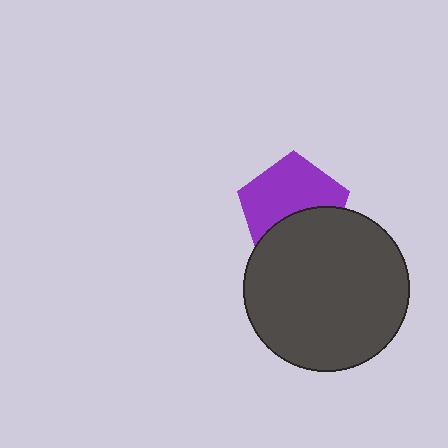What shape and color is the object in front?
The object in front is a dark gray circle.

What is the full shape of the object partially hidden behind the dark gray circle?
The partially hidden object is a purple pentagon.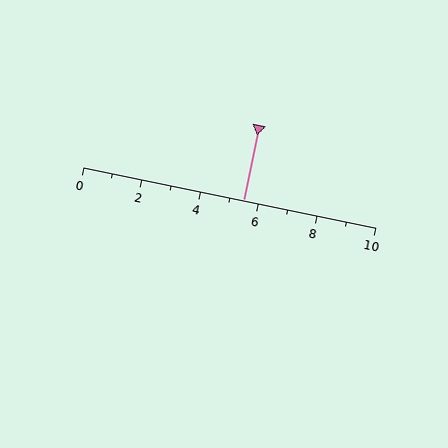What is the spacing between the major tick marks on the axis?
The major ticks are spaced 2 apart.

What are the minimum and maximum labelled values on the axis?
The axis runs from 0 to 10.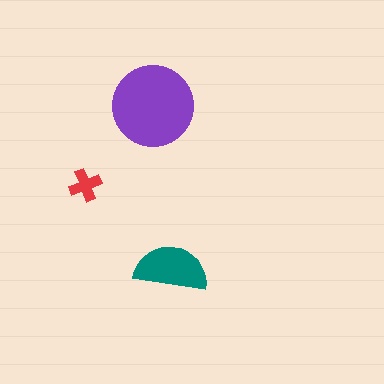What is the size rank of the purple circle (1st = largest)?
1st.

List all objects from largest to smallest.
The purple circle, the teal semicircle, the red cross.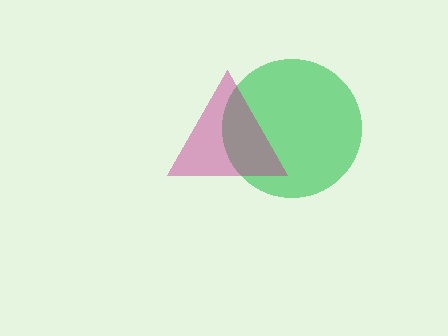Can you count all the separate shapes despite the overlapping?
Yes, there are 2 separate shapes.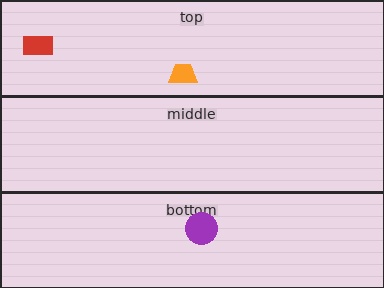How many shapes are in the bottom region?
1.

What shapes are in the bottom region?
The purple circle.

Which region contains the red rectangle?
The top region.